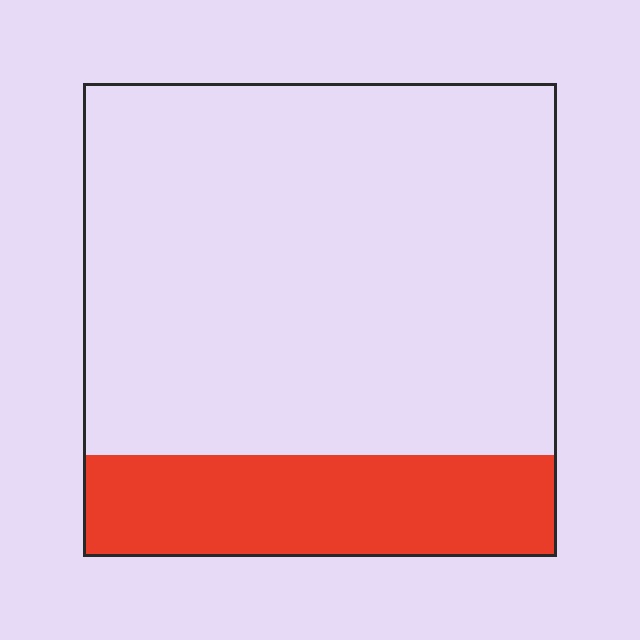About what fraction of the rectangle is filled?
About one fifth (1/5).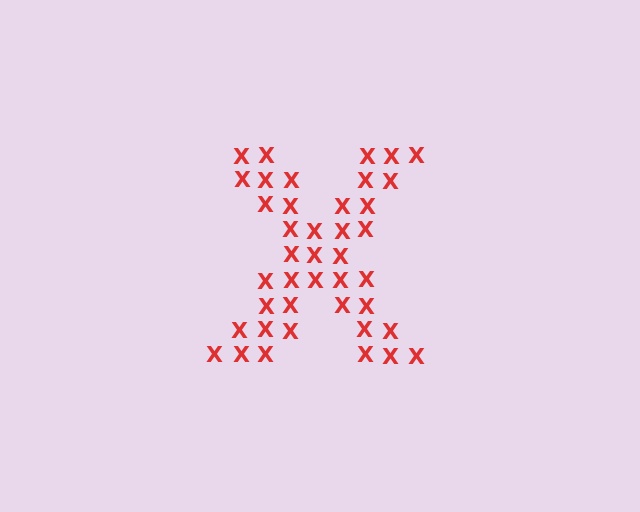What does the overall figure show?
The overall figure shows the letter X.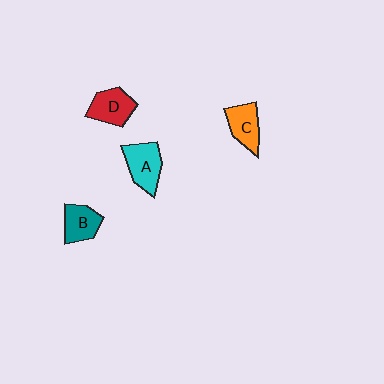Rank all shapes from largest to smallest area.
From largest to smallest: A (cyan), D (red), C (orange), B (teal).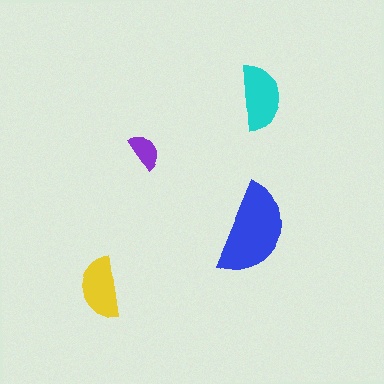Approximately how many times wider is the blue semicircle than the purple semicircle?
About 2.5 times wider.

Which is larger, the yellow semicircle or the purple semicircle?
The yellow one.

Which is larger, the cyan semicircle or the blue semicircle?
The blue one.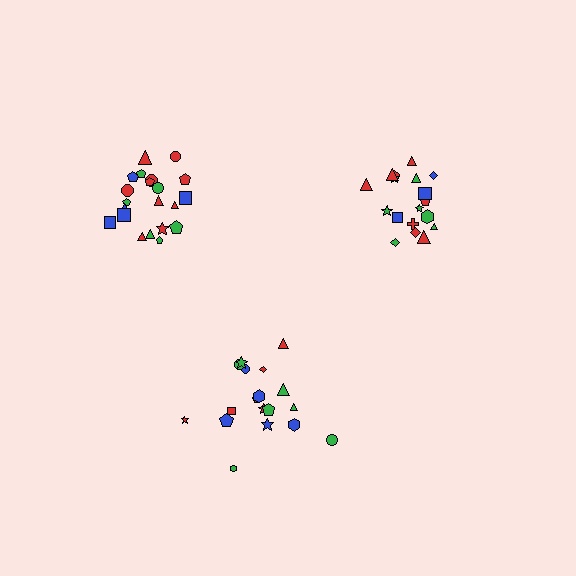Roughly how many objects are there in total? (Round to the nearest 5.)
Roughly 60 objects in total.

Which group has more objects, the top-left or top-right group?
The top-left group.